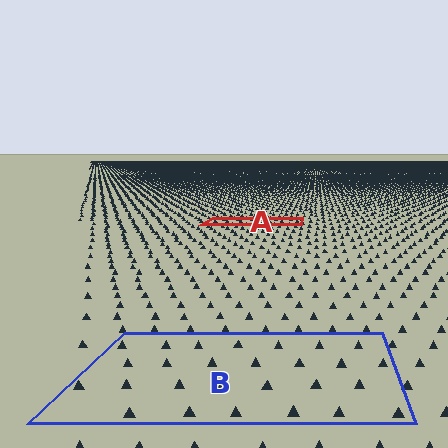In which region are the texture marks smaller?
The texture marks are smaller in region A, because it is farther away.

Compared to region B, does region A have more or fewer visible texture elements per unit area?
Region A has more texture elements per unit area — they are packed more densely because it is farther away.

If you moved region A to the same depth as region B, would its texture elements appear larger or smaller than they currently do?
They would appear larger. At a closer depth, the same texture elements are projected at a bigger on-screen size.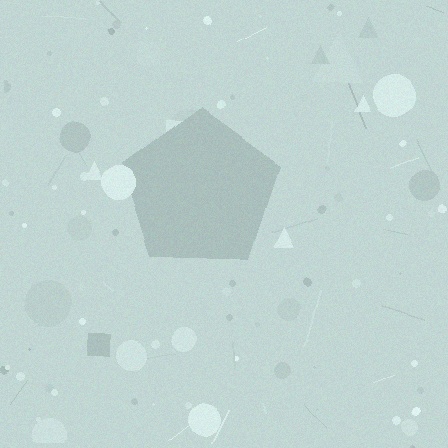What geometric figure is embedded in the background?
A pentagon is embedded in the background.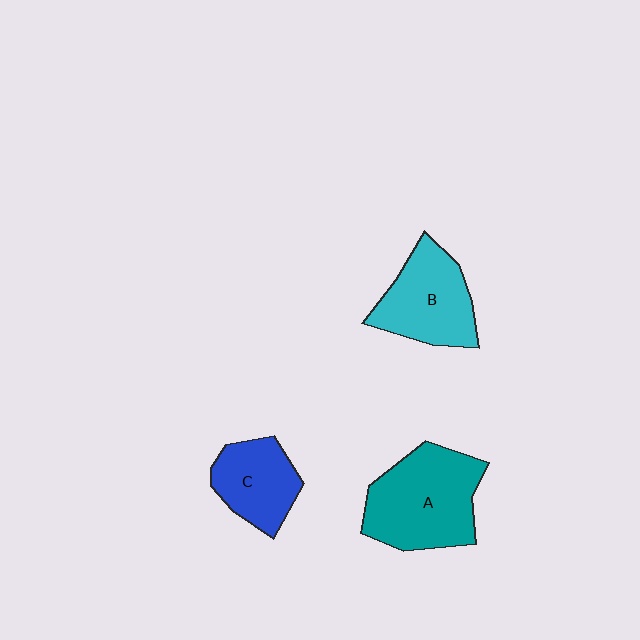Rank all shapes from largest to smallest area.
From largest to smallest: A (teal), B (cyan), C (blue).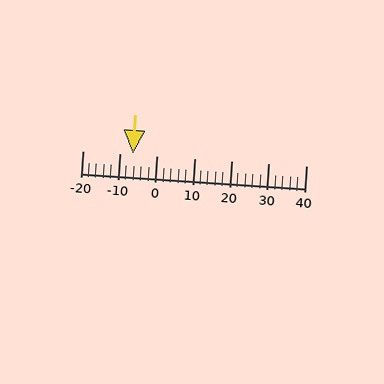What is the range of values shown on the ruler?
The ruler shows values from -20 to 40.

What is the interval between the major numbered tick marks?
The major tick marks are spaced 10 units apart.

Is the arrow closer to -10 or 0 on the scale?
The arrow is closer to -10.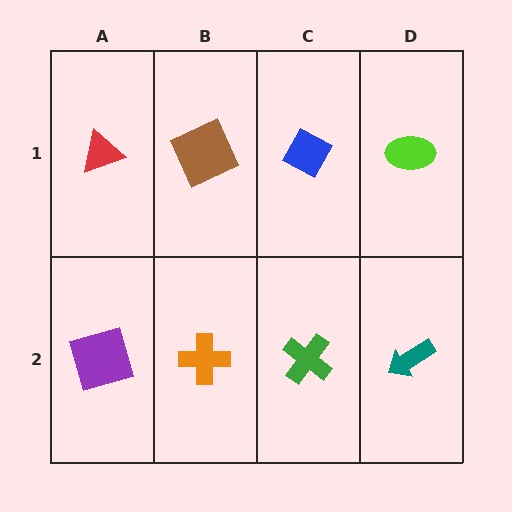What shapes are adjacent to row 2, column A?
A red triangle (row 1, column A), an orange cross (row 2, column B).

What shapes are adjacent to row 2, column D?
A lime ellipse (row 1, column D), a green cross (row 2, column C).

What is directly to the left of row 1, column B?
A red triangle.